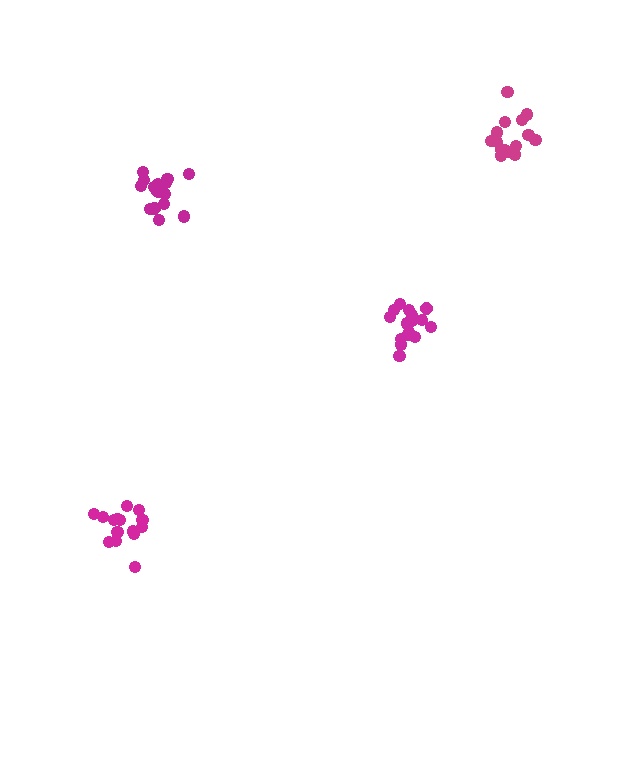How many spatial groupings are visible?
There are 4 spatial groupings.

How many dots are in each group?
Group 1: 18 dots, Group 2: 15 dots, Group 3: 18 dots, Group 4: 15 dots (66 total).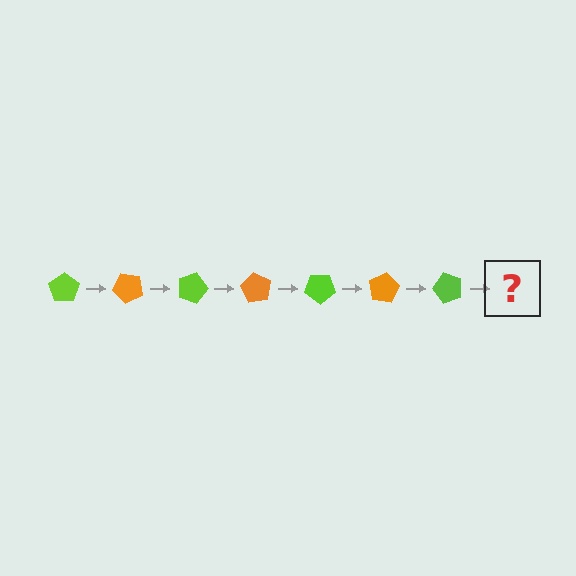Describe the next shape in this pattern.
It should be an orange pentagon, rotated 315 degrees from the start.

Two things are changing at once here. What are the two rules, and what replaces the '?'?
The two rules are that it rotates 45 degrees each step and the color cycles through lime and orange. The '?' should be an orange pentagon, rotated 315 degrees from the start.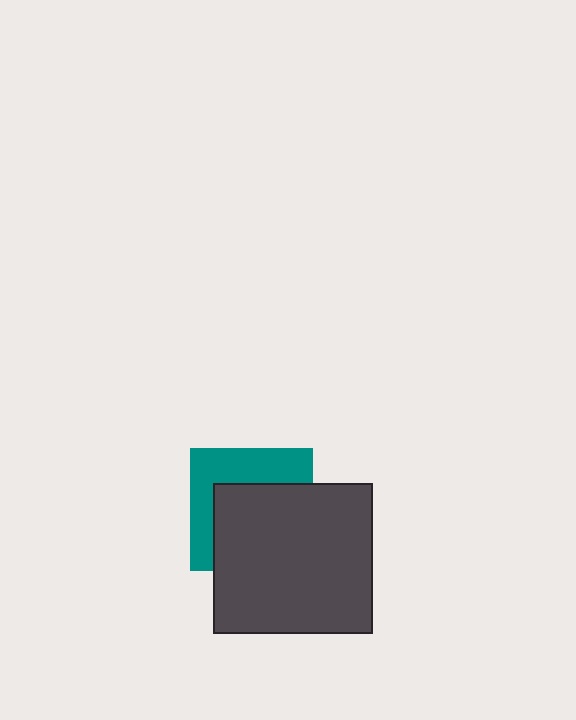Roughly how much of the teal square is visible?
A small part of it is visible (roughly 43%).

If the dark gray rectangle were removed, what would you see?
You would see the complete teal square.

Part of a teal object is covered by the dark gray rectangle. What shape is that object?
It is a square.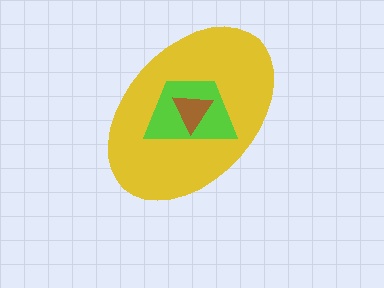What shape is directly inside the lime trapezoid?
The brown triangle.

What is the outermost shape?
The yellow ellipse.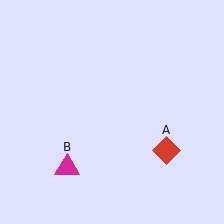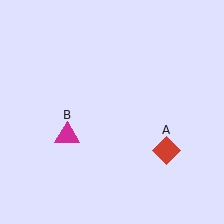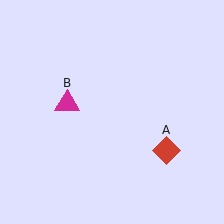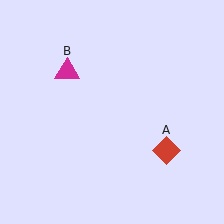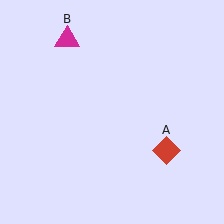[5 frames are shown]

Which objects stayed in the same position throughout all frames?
Red diamond (object A) remained stationary.